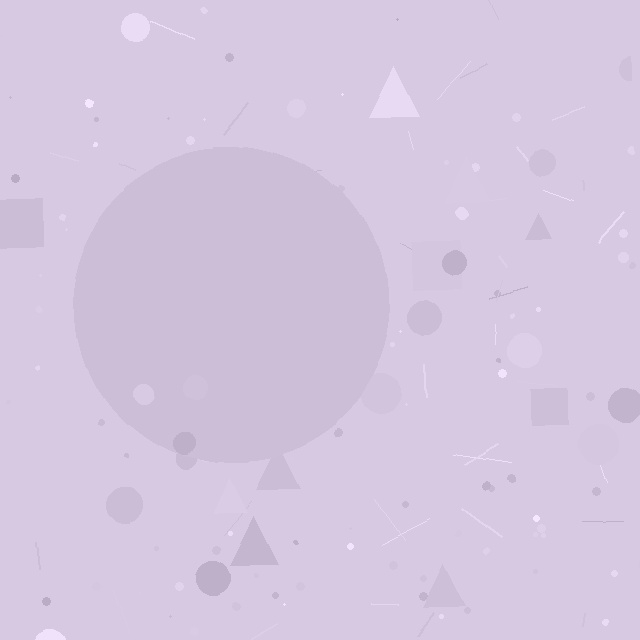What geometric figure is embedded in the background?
A circle is embedded in the background.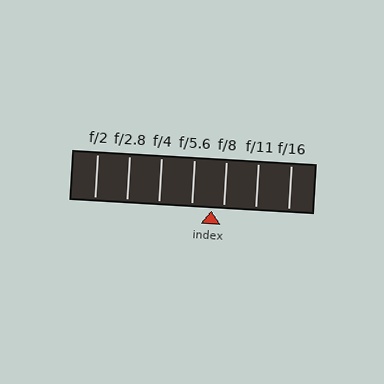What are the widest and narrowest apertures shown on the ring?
The widest aperture shown is f/2 and the narrowest is f/16.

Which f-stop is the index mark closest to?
The index mark is closest to f/8.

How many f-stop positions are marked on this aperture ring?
There are 7 f-stop positions marked.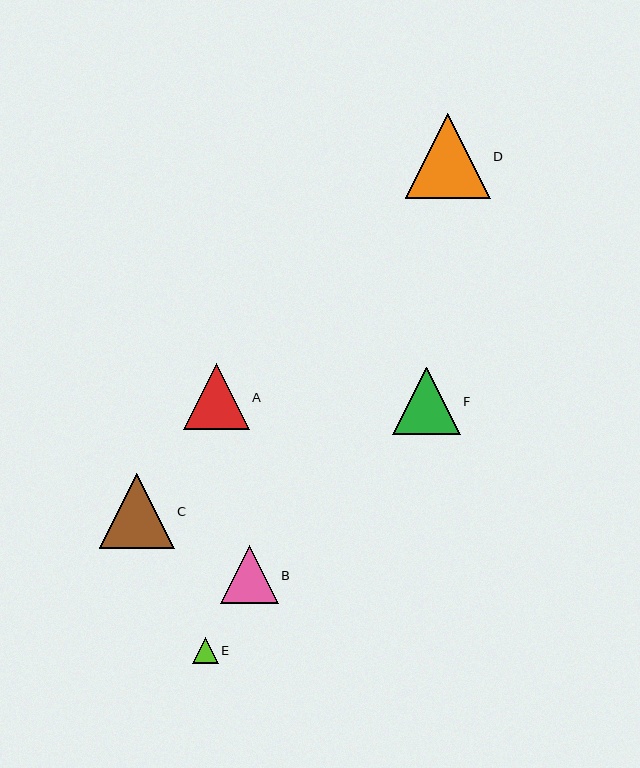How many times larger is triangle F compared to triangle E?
Triangle F is approximately 2.6 times the size of triangle E.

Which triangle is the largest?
Triangle D is the largest with a size of approximately 85 pixels.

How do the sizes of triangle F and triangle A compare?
Triangle F and triangle A are approximately the same size.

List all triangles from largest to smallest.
From largest to smallest: D, C, F, A, B, E.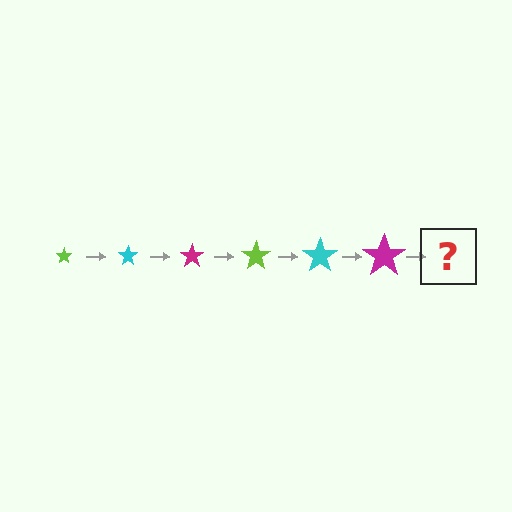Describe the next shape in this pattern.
It should be a lime star, larger than the previous one.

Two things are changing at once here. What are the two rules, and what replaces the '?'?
The two rules are that the star grows larger each step and the color cycles through lime, cyan, and magenta. The '?' should be a lime star, larger than the previous one.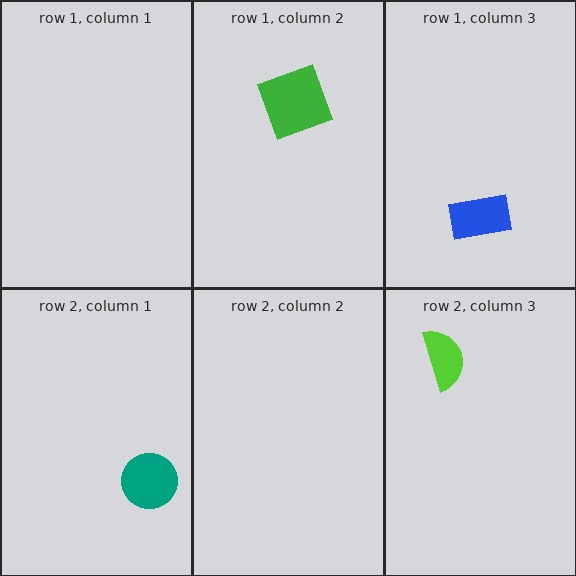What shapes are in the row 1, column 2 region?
The green square.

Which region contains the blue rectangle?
The row 1, column 3 region.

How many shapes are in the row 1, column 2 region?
1.